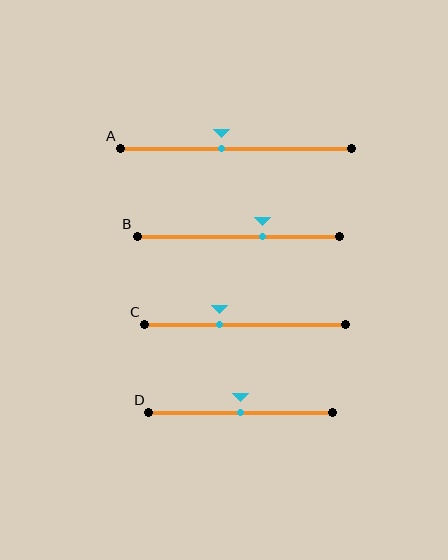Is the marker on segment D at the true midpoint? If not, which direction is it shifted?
Yes, the marker on segment D is at the true midpoint.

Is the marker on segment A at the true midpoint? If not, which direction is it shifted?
No, the marker on segment A is shifted to the left by about 6% of the segment length.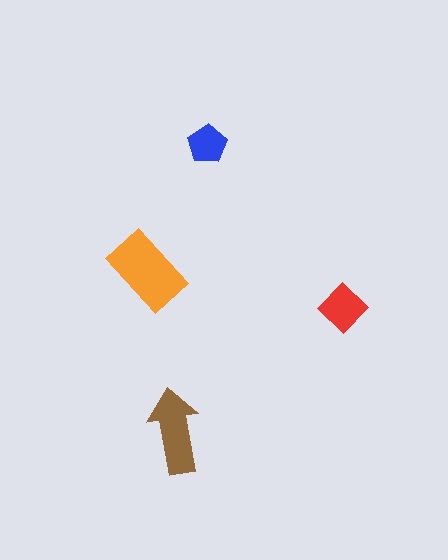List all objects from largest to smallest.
The orange rectangle, the brown arrow, the red diamond, the blue pentagon.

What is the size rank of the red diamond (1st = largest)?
3rd.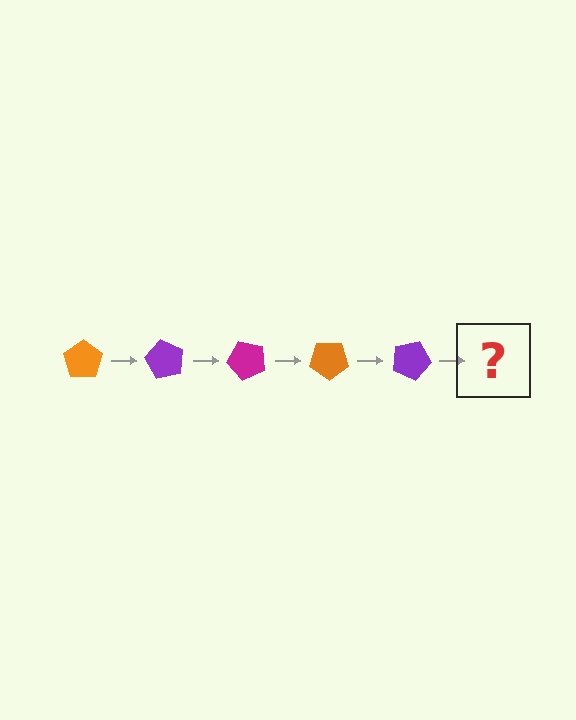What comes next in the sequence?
The next element should be a magenta pentagon, rotated 300 degrees from the start.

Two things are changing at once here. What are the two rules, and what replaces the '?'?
The two rules are that it rotates 60 degrees each step and the color cycles through orange, purple, and magenta. The '?' should be a magenta pentagon, rotated 300 degrees from the start.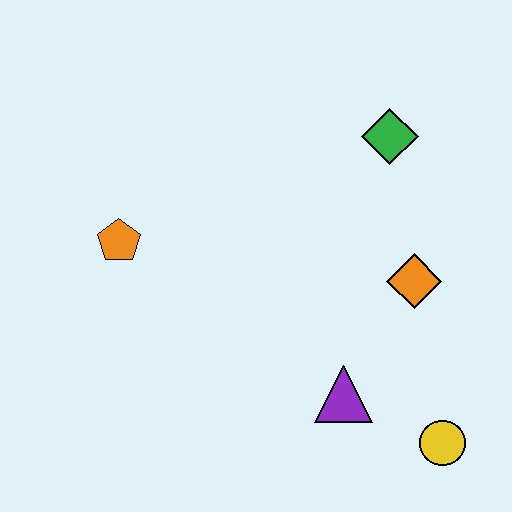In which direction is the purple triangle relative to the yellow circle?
The purple triangle is to the left of the yellow circle.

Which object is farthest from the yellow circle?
The orange pentagon is farthest from the yellow circle.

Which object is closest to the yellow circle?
The purple triangle is closest to the yellow circle.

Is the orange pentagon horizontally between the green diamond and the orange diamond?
No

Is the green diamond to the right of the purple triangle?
Yes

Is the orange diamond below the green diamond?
Yes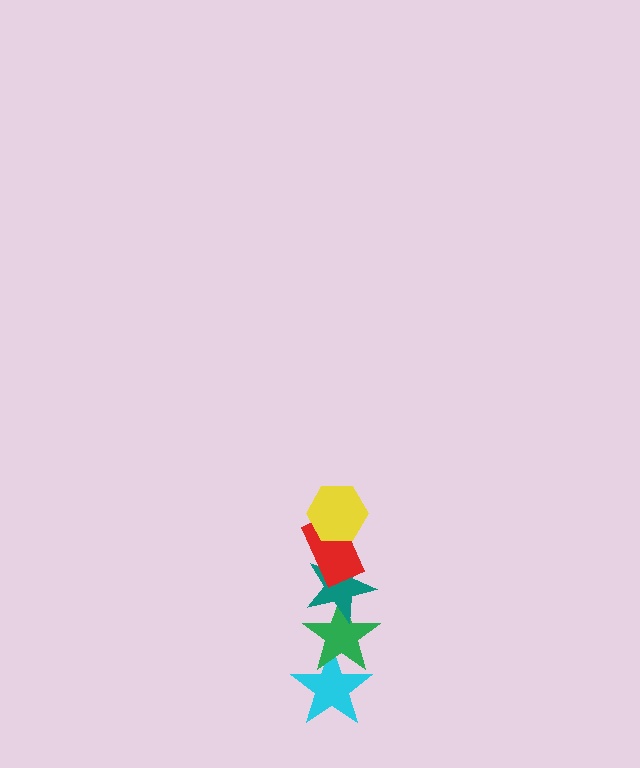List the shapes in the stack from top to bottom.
From top to bottom: the yellow hexagon, the red rectangle, the teal star, the green star, the cyan star.